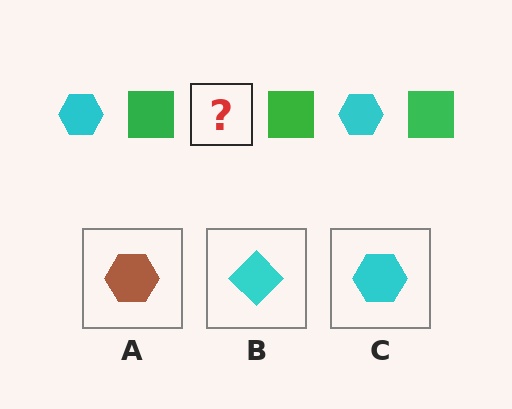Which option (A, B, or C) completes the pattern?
C.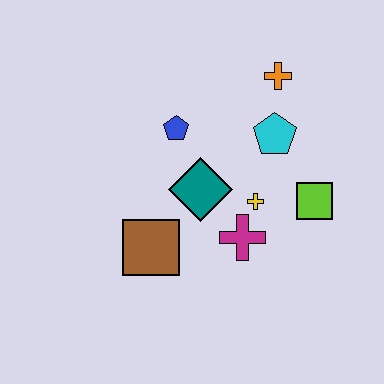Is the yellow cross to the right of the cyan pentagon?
No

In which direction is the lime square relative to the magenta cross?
The lime square is to the right of the magenta cross.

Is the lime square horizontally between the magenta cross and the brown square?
No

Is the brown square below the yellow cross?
Yes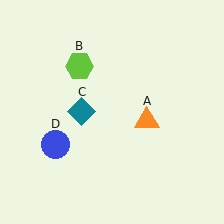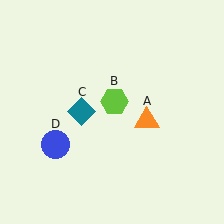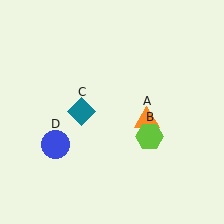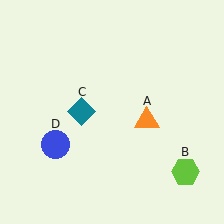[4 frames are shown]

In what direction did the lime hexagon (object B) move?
The lime hexagon (object B) moved down and to the right.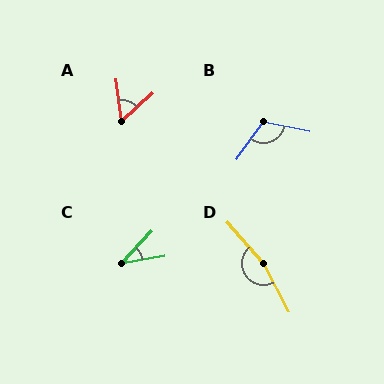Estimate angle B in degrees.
Approximately 114 degrees.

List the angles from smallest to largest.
C (37°), A (56°), B (114°), D (166°).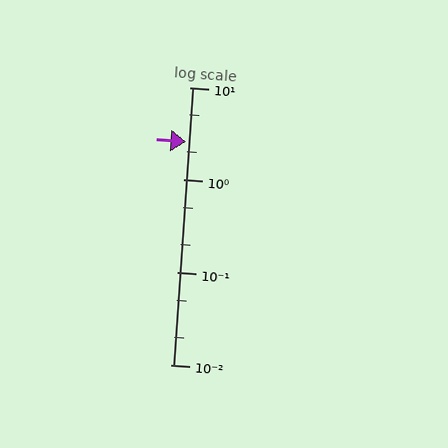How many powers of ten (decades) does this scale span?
The scale spans 3 decades, from 0.01 to 10.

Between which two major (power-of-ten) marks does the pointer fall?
The pointer is between 1 and 10.